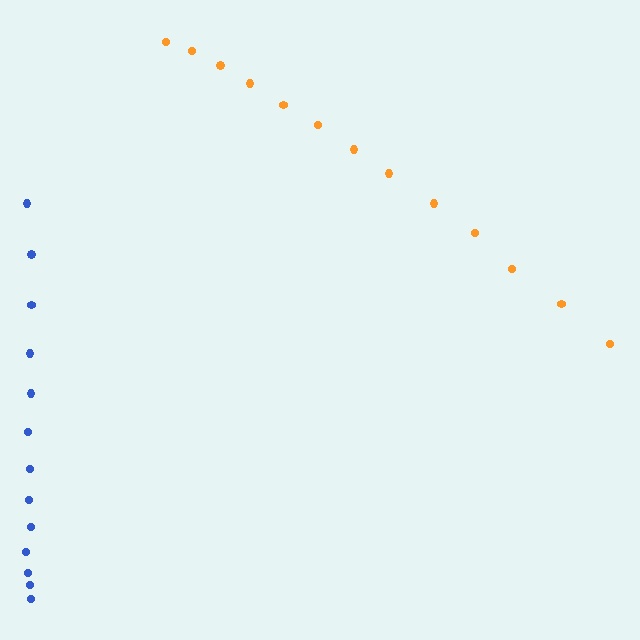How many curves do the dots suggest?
There are 2 distinct paths.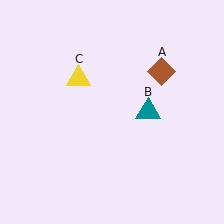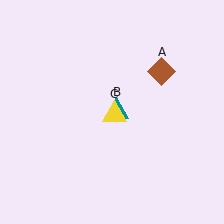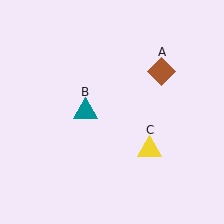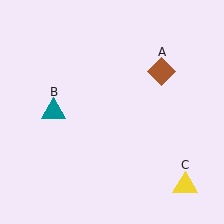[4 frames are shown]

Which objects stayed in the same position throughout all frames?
Brown diamond (object A) remained stationary.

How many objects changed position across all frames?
2 objects changed position: teal triangle (object B), yellow triangle (object C).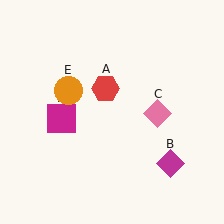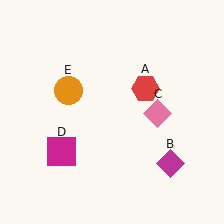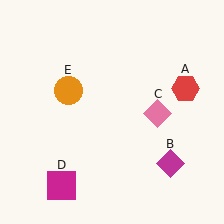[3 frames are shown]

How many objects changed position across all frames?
2 objects changed position: red hexagon (object A), magenta square (object D).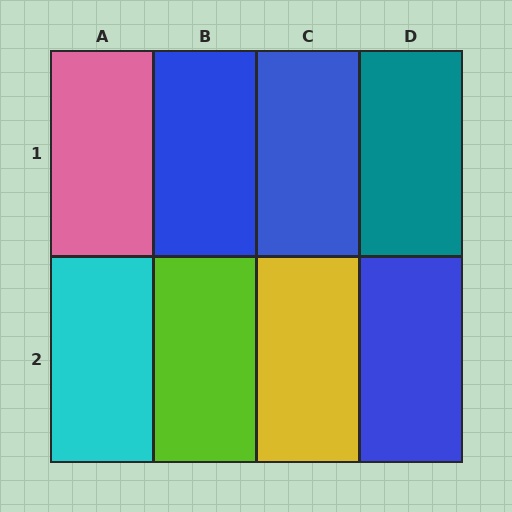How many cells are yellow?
1 cell is yellow.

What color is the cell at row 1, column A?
Pink.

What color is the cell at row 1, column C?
Blue.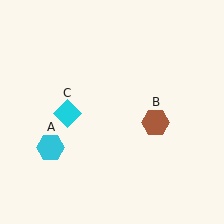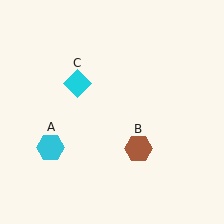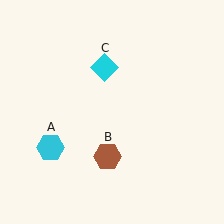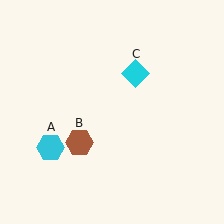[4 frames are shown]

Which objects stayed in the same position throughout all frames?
Cyan hexagon (object A) remained stationary.